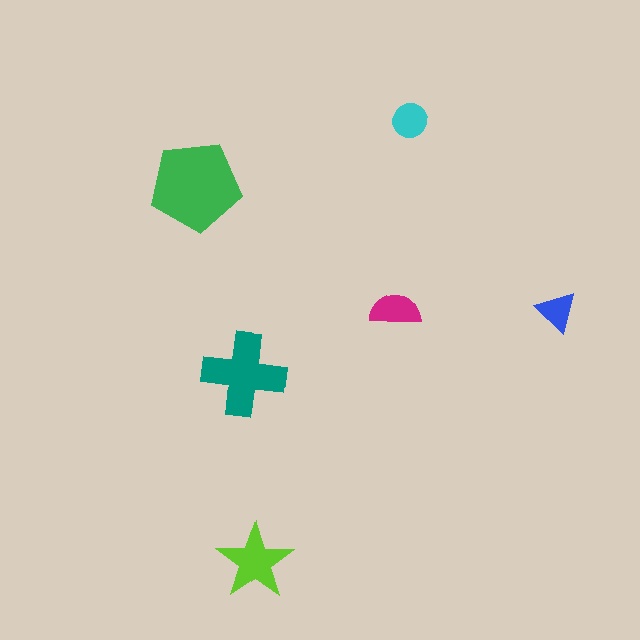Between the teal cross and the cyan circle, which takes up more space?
The teal cross.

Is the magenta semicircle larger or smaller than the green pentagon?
Smaller.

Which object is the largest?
The green pentagon.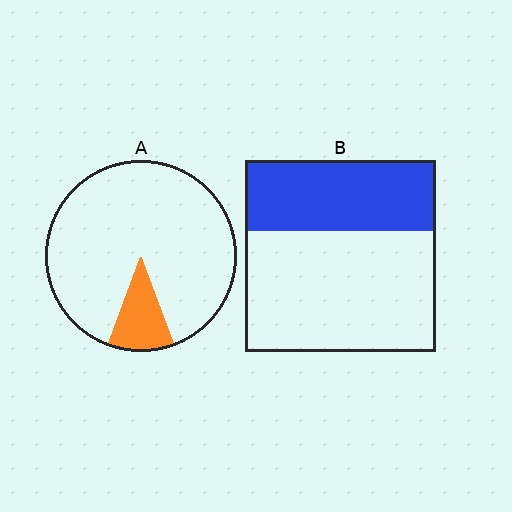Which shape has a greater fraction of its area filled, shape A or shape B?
Shape B.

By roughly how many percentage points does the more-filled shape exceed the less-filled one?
By roughly 25 percentage points (B over A).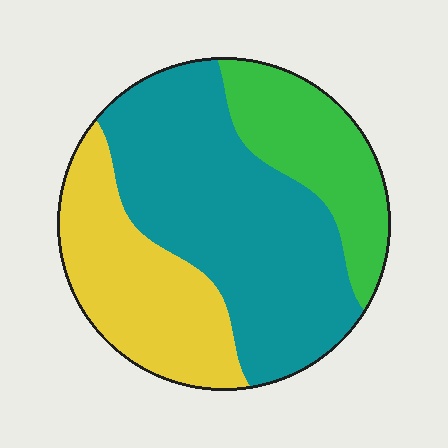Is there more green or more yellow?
Yellow.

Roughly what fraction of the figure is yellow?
Yellow takes up about one quarter (1/4) of the figure.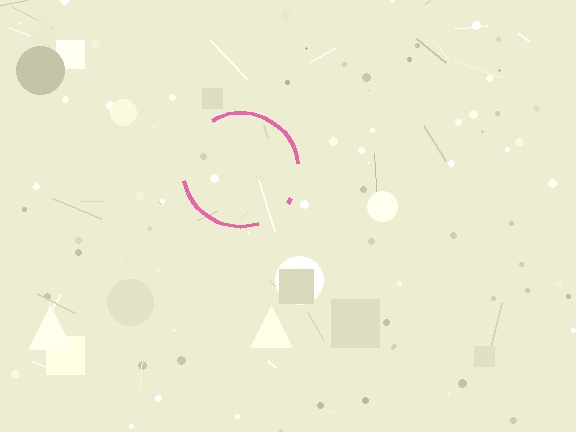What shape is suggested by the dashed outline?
The dashed outline suggests a circle.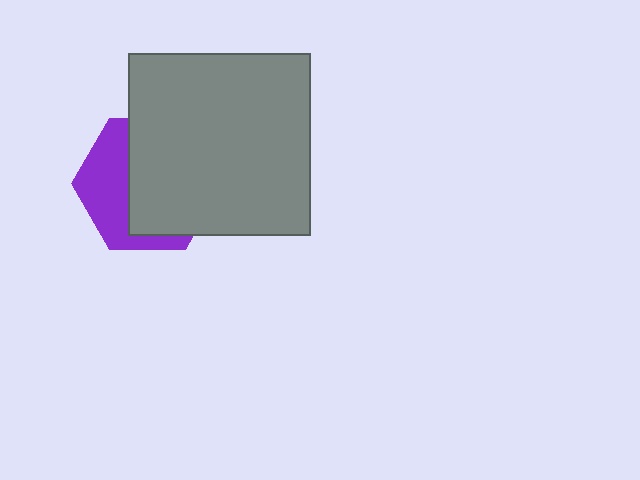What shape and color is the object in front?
The object in front is a gray square.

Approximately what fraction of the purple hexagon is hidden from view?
Roughly 62% of the purple hexagon is hidden behind the gray square.